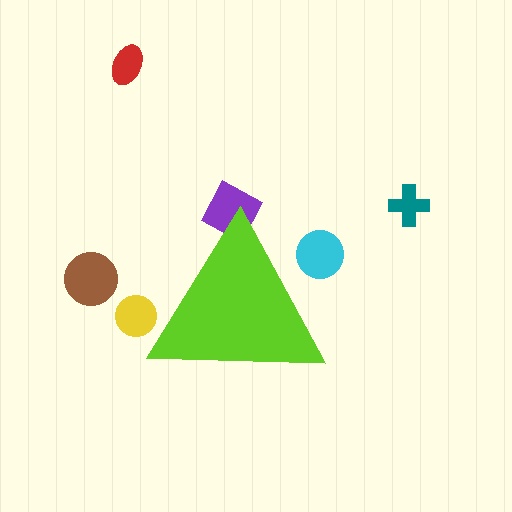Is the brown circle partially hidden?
No, the brown circle is fully visible.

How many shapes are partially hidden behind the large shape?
3 shapes are partially hidden.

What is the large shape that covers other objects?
A lime triangle.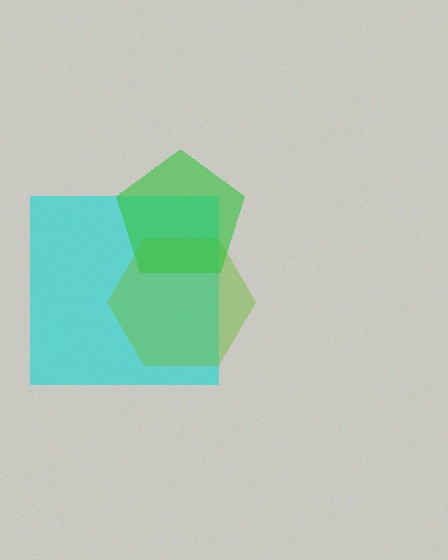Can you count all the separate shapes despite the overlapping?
Yes, there are 3 separate shapes.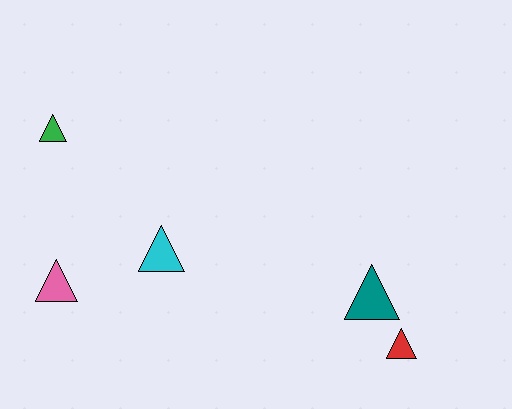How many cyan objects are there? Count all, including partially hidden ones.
There is 1 cyan object.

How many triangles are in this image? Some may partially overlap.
There are 5 triangles.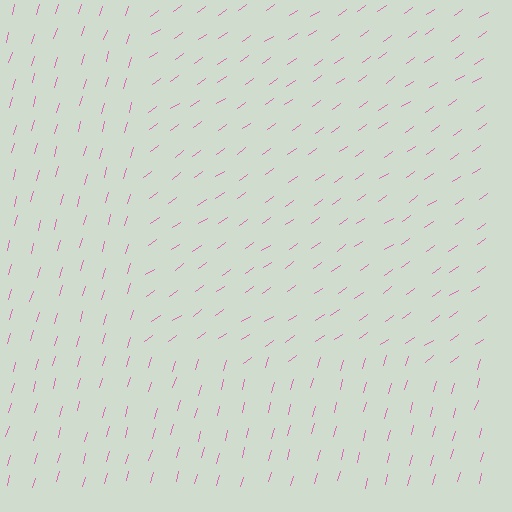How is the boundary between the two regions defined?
The boundary is defined purely by a change in line orientation (approximately 39 degrees difference). All lines are the same color and thickness.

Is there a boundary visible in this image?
Yes, there is a texture boundary formed by a change in line orientation.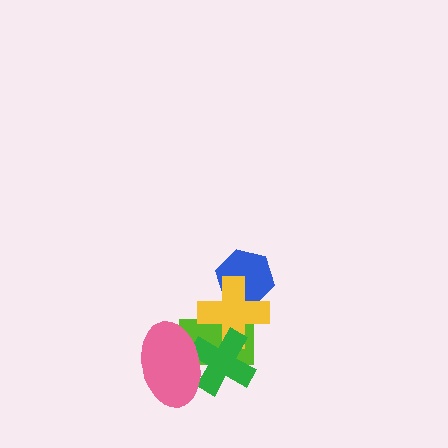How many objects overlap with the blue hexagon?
1 object overlaps with the blue hexagon.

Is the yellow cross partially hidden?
Yes, it is partially covered by another shape.